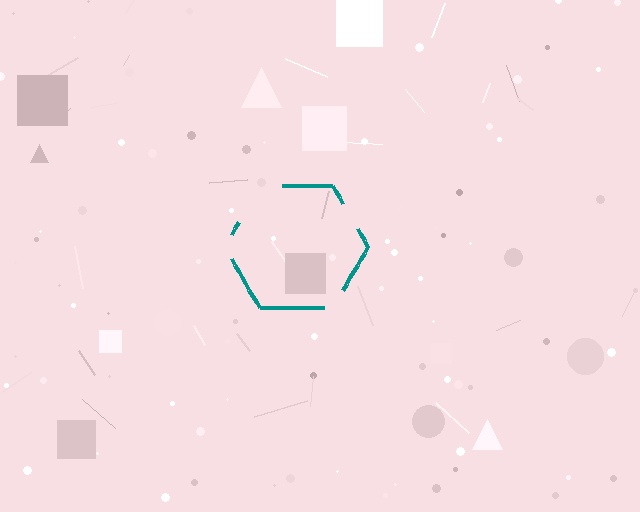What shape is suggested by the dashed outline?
The dashed outline suggests a hexagon.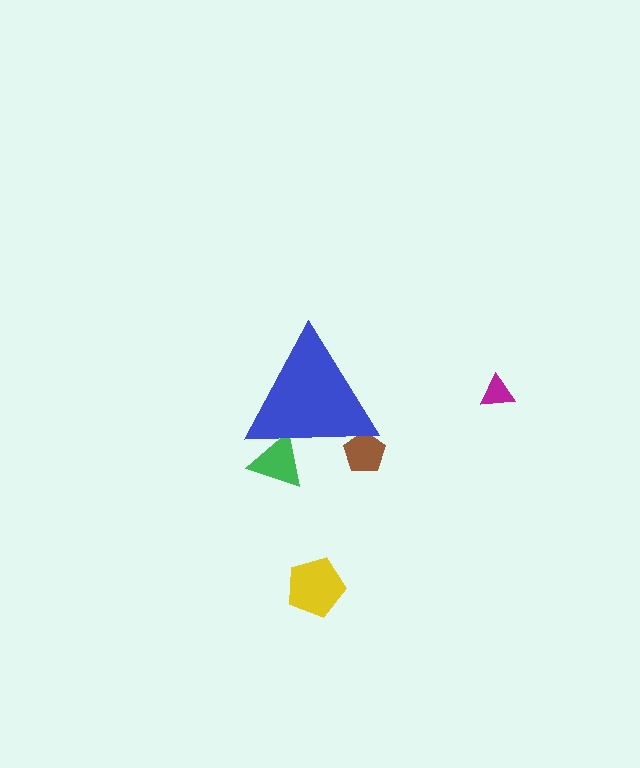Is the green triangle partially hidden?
Yes, the green triangle is partially hidden behind the blue triangle.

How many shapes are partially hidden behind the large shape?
2 shapes are partially hidden.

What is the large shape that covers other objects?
A blue triangle.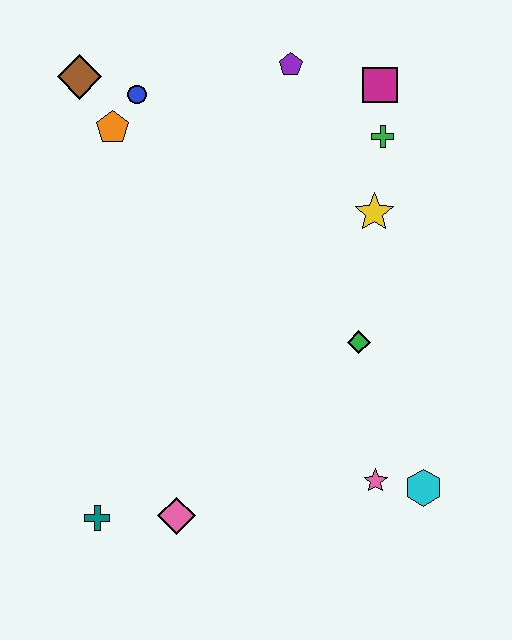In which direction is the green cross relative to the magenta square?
The green cross is below the magenta square.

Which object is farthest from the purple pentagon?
The teal cross is farthest from the purple pentagon.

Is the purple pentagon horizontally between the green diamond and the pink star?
No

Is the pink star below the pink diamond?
No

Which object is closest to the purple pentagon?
The magenta square is closest to the purple pentagon.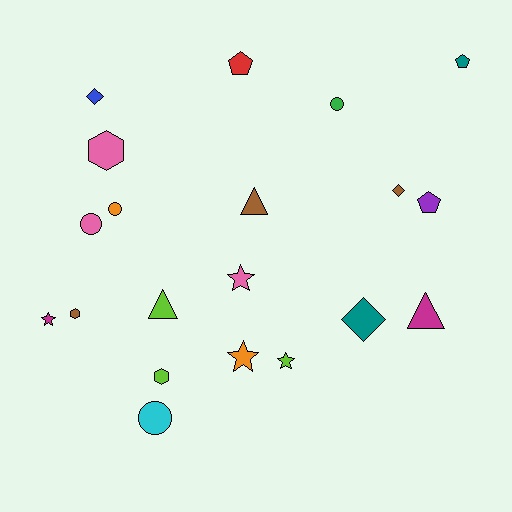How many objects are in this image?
There are 20 objects.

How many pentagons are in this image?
There are 3 pentagons.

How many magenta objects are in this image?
There are 2 magenta objects.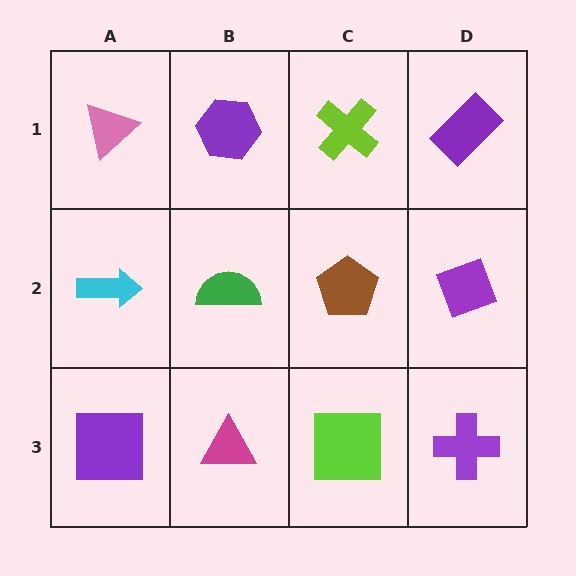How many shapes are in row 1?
4 shapes.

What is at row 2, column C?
A brown pentagon.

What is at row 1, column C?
A lime cross.